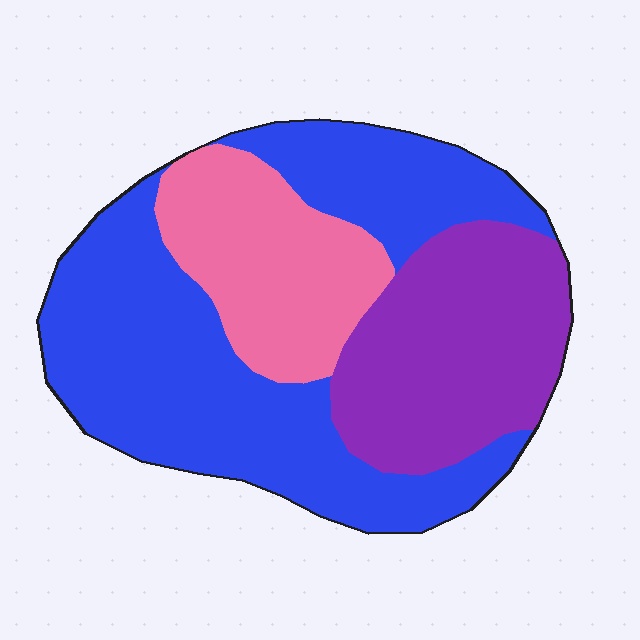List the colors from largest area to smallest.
From largest to smallest: blue, purple, pink.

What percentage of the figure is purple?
Purple takes up about one quarter (1/4) of the figure.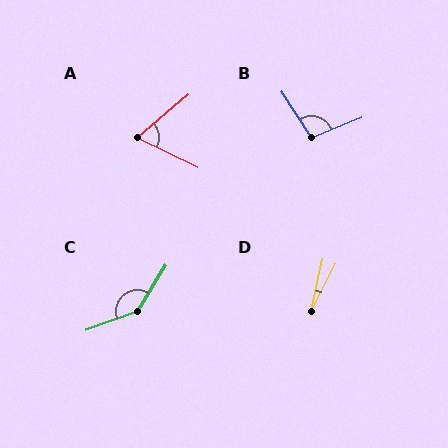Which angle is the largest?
C, at approximately 141 degrees.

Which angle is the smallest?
D, at approximately 16 degrees.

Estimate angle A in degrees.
Approximately 67 degrees.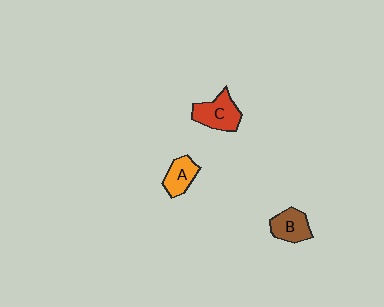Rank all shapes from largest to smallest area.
From largest to smallest: C (red), B (brown), A (orange).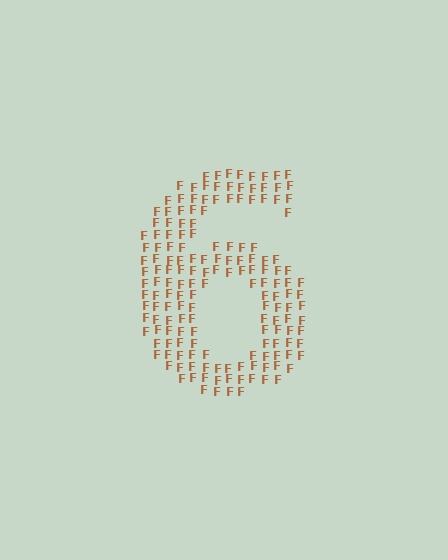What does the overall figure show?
The overall figure shows the digit 6.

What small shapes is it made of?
It is made of small letter F's.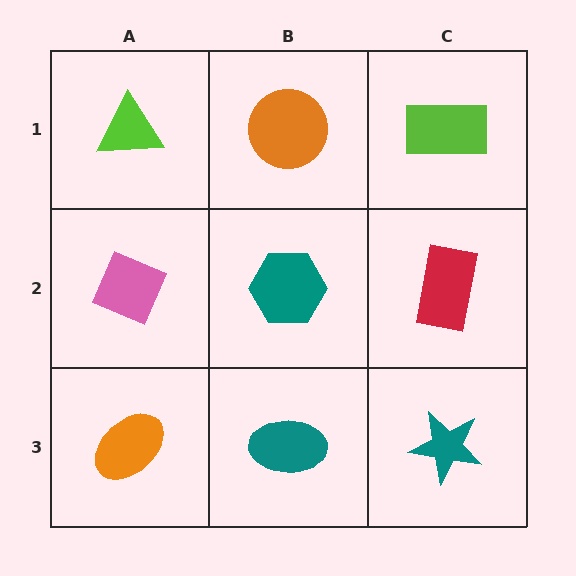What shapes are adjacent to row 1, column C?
A red rectangle (row 2, column C), an orange circle (row 1, column B).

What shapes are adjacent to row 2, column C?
A lime rectangle (row 1, column C), a teal star (row 3, column C), a teal hexagon (row 2, column B).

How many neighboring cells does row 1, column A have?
2.